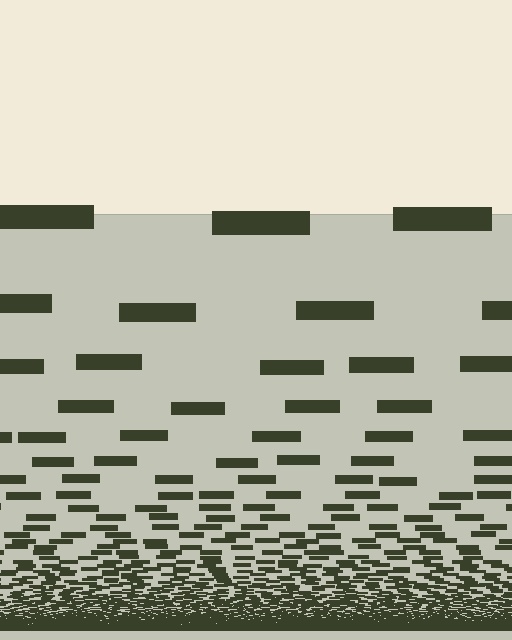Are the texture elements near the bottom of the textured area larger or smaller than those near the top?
Smaller. The gradient is inverted — elements near the bottom are smaller and denser.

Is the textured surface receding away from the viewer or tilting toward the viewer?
The surface appears to tilt toward the viewer. Texture elements get larger and sparser toward the top.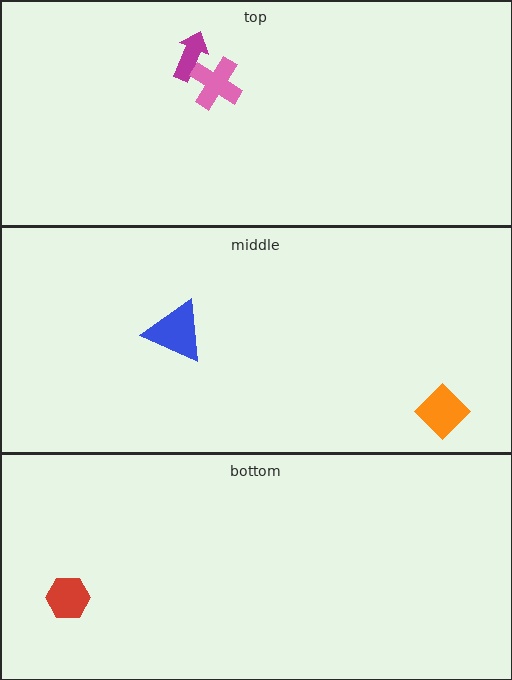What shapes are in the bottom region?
The red hexagon.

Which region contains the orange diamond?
The middle region.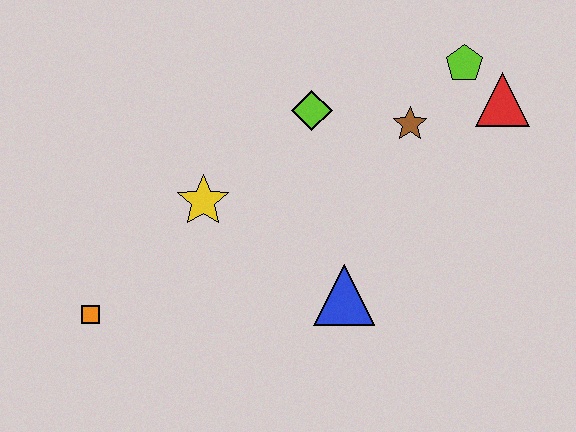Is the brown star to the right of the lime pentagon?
No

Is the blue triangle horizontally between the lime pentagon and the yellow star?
Yes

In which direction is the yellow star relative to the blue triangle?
The yellow star is to the left of the blue triangle.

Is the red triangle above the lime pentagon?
No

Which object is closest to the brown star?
The lime pentagon is closest to the brown star.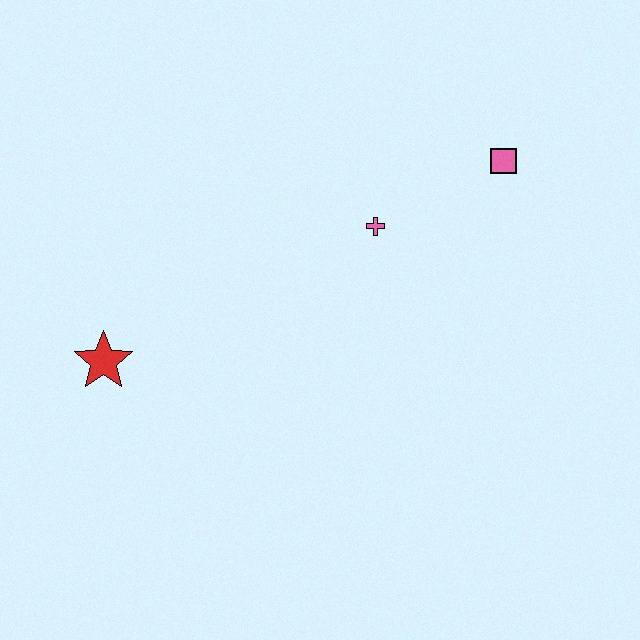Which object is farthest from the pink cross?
The red star is farthest from the pink cross.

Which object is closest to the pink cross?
The pink square is closest to the pink cross.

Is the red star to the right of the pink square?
No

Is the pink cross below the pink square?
Yes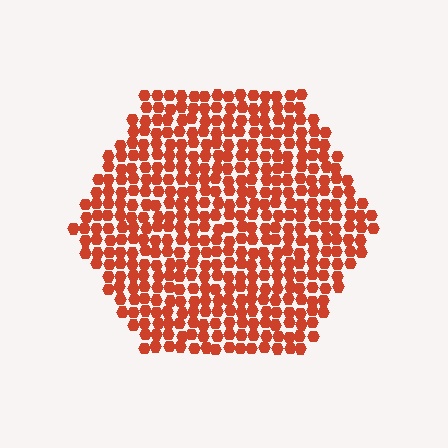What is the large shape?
The large shape is a hexagon.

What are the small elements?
The small elements are hexagons.